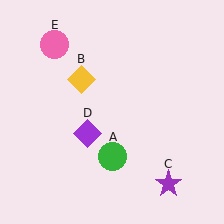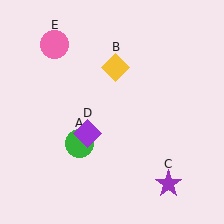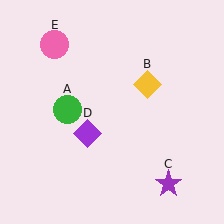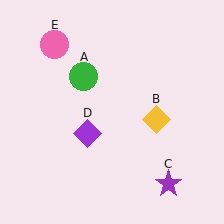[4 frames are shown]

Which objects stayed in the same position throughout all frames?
Purple star (object C) and purple diamond (object D) and pink circle (object E) remained stationary.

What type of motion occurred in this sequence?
The green circle (object A), yellow diamond (object B) rotated clockwise around the center of the scene.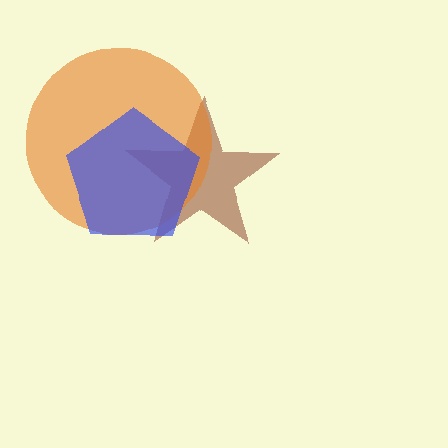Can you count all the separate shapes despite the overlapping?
Yes, there are 3 separate shapes.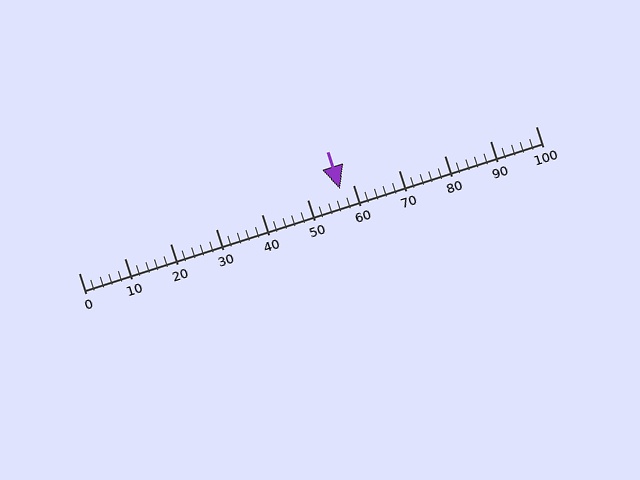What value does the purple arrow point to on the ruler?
The purple arrow points to approximately 57.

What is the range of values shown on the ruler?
The ruler shows values from 0 to 100.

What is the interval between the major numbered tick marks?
The major tick marks are spaced 10 units apart.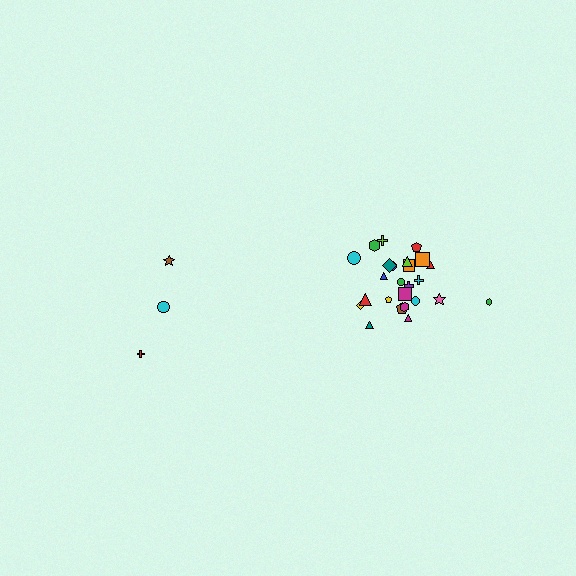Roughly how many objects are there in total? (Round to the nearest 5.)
Roughly 30 objects in total.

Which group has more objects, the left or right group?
The right group.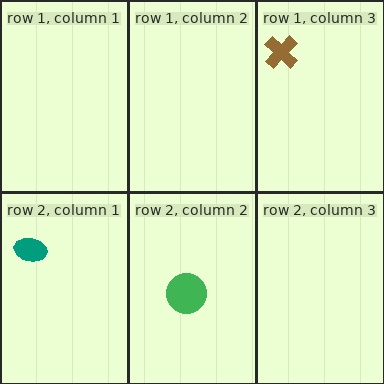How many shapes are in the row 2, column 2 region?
1.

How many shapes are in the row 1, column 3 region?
1.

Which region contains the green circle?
The row 2, column 2 region.